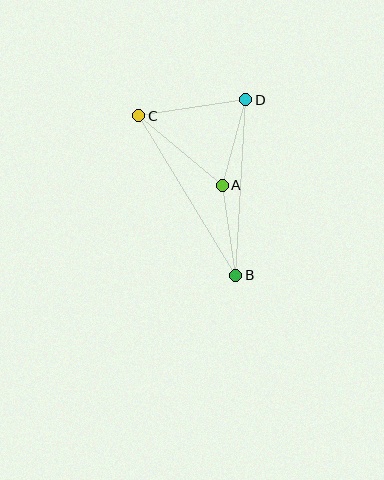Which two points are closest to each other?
Points A and D are closest to each other.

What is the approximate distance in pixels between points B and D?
The distance between B and D is approximately 176 pixels.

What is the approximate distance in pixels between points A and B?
The distance between A and B is approximately 91 pixels.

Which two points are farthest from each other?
Points B and C are farthest from each other.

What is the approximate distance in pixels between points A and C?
The distance between A and C is approximately 109 pixels.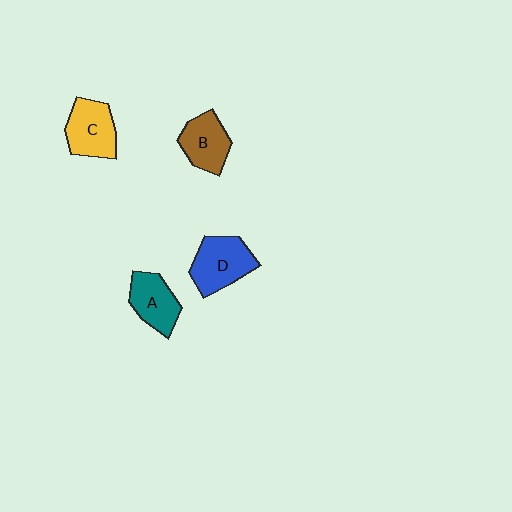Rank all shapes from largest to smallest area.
From largest to smallest: D (blue), C (yellow), B (brown), A (teal).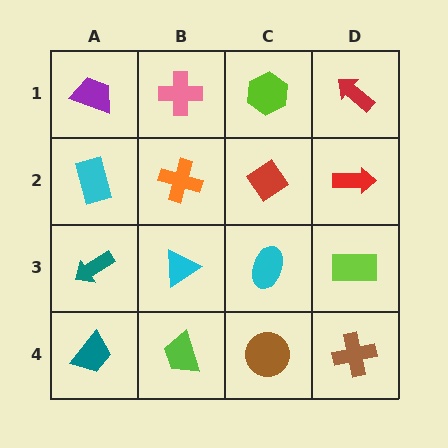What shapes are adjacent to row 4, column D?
A lime rectangle (row 3, column D), a brown circle (row 4, column C).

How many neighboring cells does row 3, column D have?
3.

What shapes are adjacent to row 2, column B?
A pink cross (row 1, column B), a cyan triangle (row 3, column B), a cyan rectangle (row 2, column A), a red diamond (row 2, column C).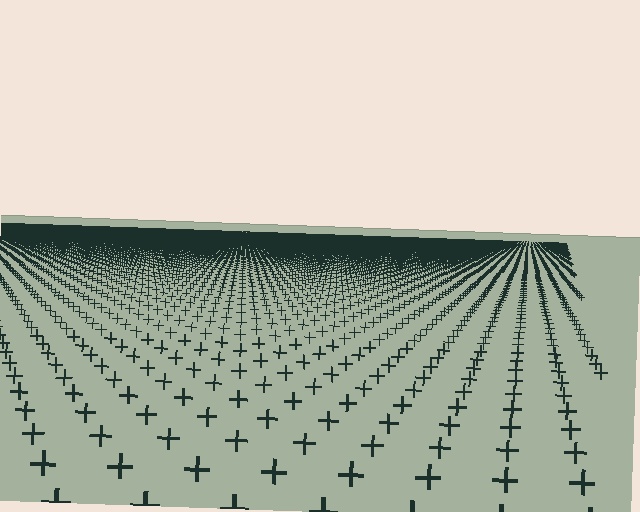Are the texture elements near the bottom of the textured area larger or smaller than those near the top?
Larger. Near the bottom, elements are closer to the viewer and appear at a bigger on-screen size.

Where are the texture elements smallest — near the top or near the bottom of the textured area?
Near the top.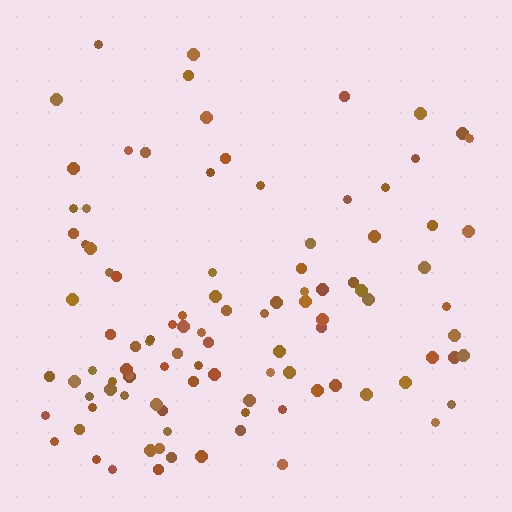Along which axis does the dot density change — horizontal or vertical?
Vertical.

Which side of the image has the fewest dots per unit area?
The top.